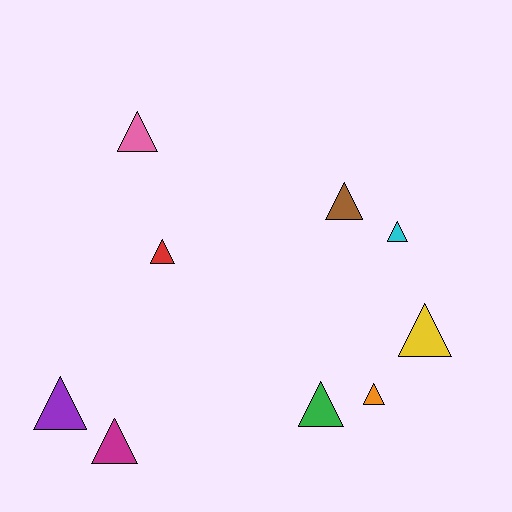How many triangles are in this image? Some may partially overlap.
There are 9 triangles.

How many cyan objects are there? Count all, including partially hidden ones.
There is 1 cyan object.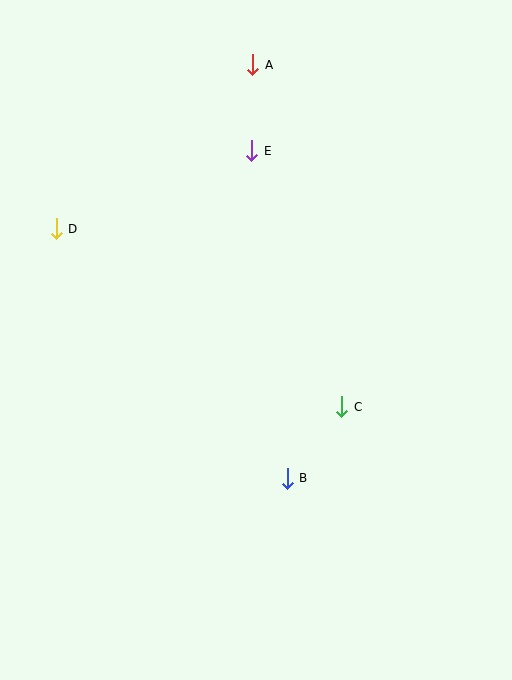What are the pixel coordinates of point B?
Point B is at (287, 478).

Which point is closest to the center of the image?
Point C at (342, 407) is closest to the center.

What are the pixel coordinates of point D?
Point D is at (56, 229).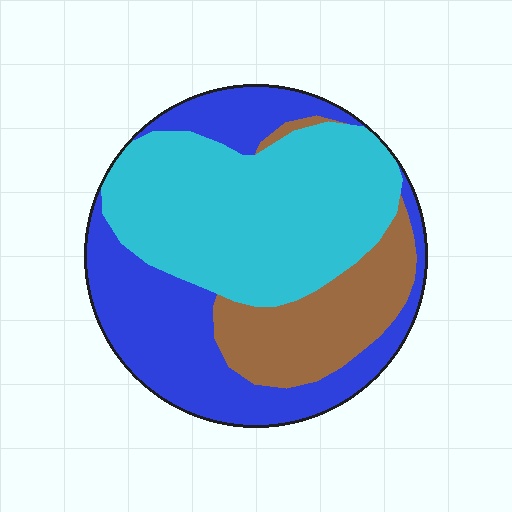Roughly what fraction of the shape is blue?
Blue covers about 35% of the shape.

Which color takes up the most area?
Cyan, at roughly 45%.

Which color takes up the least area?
Brown, at roughly 20%.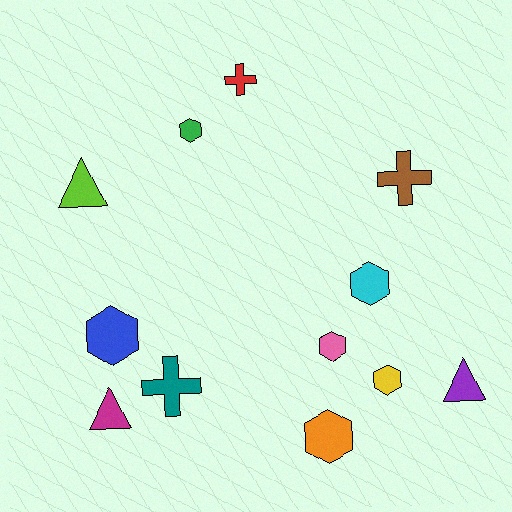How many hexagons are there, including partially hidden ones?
There are 6 hexagons.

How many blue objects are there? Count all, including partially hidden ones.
There is 1 blue object.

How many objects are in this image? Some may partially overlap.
There are 12 objects.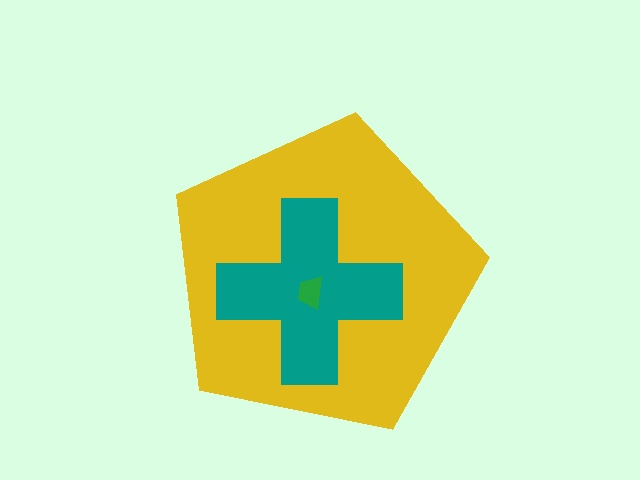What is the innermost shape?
The green trapezoid.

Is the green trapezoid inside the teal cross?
Yes.